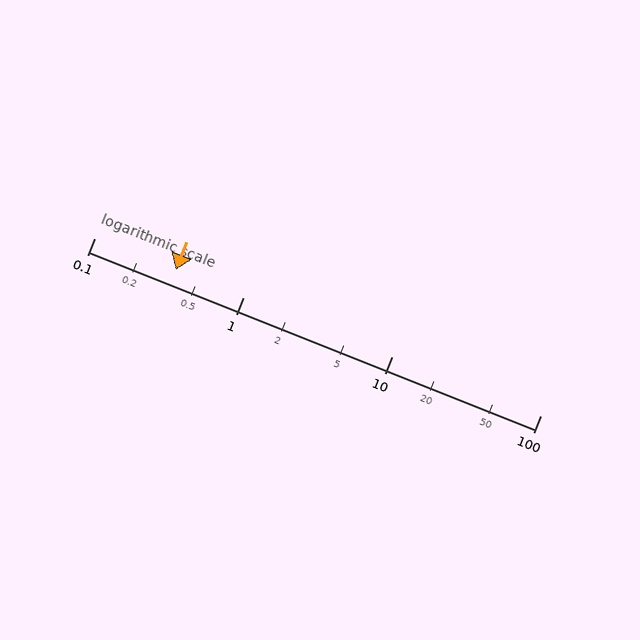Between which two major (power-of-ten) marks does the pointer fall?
The pointer is between 0.1 and 1.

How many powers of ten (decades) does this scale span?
The scale spans 3 decades, from 0.1 to 100.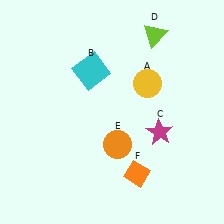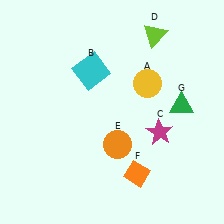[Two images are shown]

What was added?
A green triangle (G) was added in Image 2.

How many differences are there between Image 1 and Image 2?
There is 1 difference between the two images.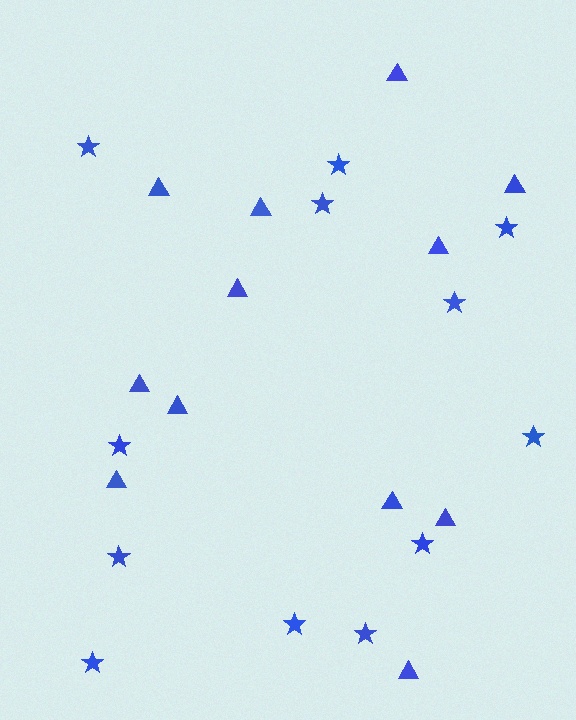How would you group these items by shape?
There are 2 groups: one group of stars (12) and one group of triangles (12).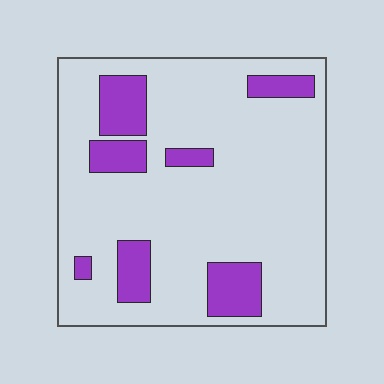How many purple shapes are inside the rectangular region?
7.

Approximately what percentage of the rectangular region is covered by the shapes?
Approximately 20%.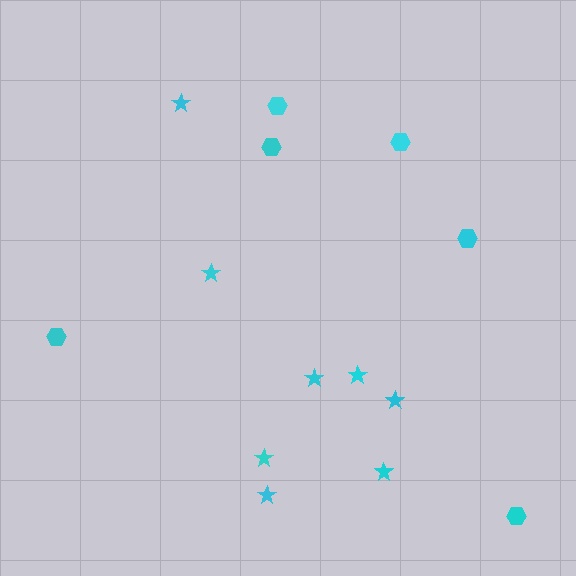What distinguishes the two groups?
There are 2 groups: one group of stars (8) and one group of hexagons (6).